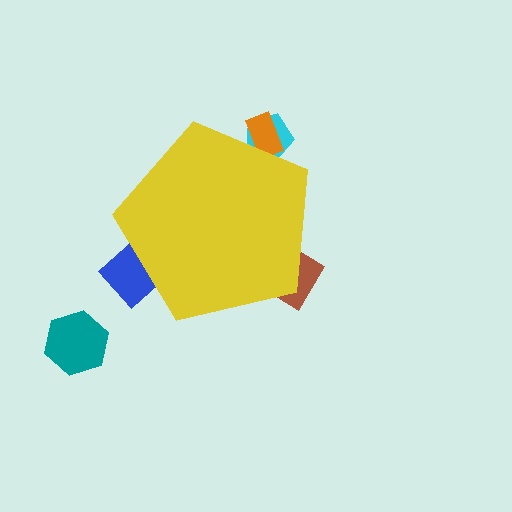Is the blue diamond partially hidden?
Yes, the blue diamond is partially hidden behind the yellow pentagon.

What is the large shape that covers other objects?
A yellow pentagon.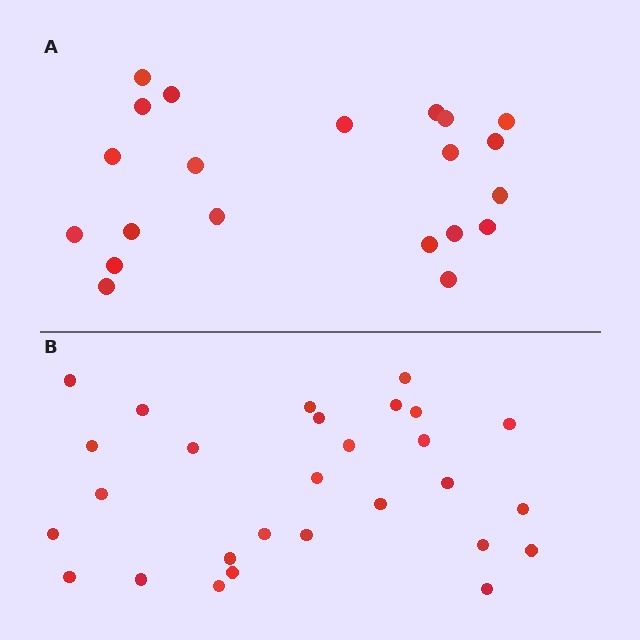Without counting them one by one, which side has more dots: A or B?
Region B (the bottom region) has more dots.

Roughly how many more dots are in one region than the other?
Region B has roughly 8 or so more dots than region A.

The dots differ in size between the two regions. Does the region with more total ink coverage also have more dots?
No. Region A has more total ink coverage because its dots are larger, but region B actually contains more individual dots. Total area can be misleading — the number of items is what matters here.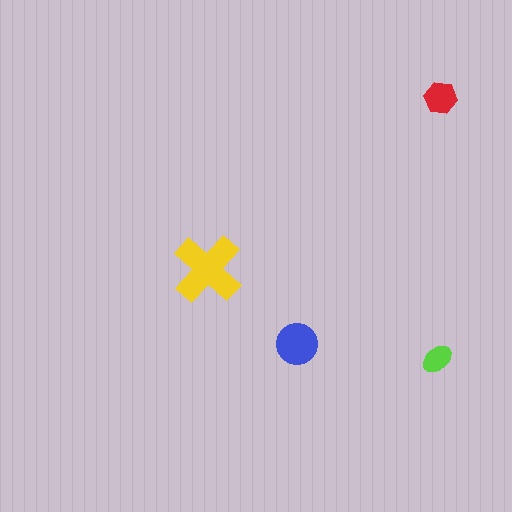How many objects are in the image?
There are 4 objects in the image.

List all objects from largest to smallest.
The yellow cross, the blue circle, the red hexagon, the lime ellipse.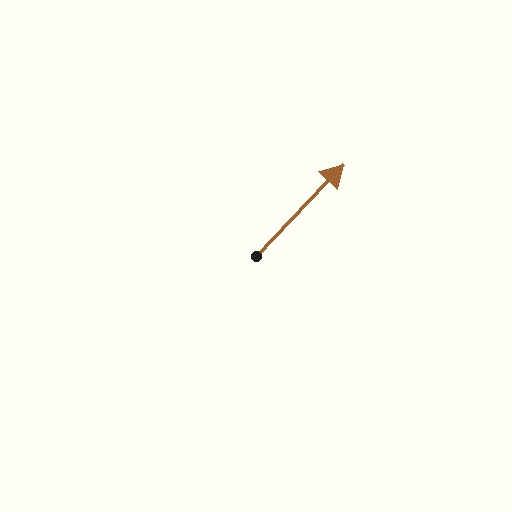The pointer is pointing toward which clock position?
Roughly 1 o'clock.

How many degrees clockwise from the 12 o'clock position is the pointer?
Approximately 44 degrees.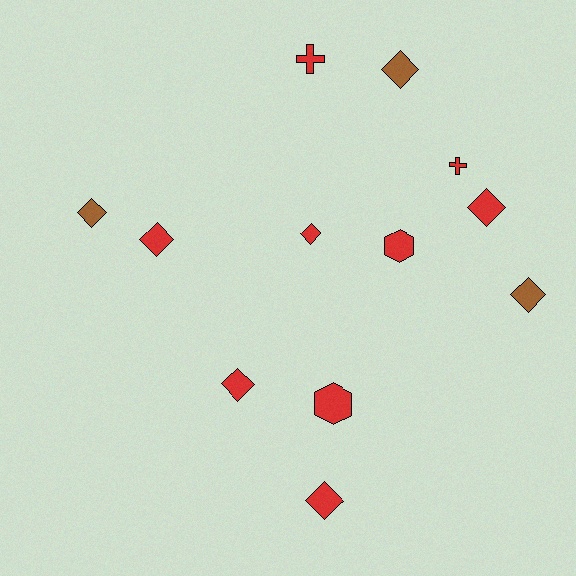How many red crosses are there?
There are 2 red crosses.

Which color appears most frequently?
Red, with 9 objects.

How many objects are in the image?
There are 12 objects.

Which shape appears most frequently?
Diamond, with 8 objects.